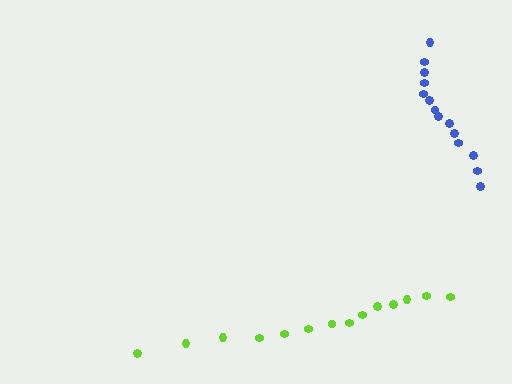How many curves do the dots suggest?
There are 2 distinct paths.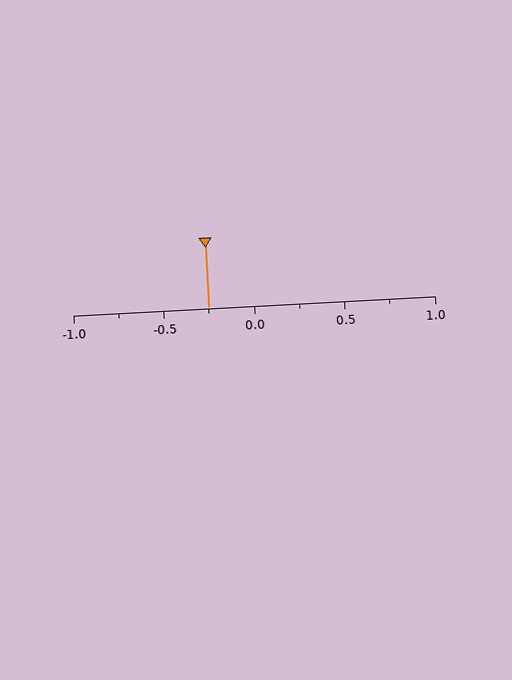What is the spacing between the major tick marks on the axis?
The major ticks are spaced 0.5 apart.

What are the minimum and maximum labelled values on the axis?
The axis runs from -1.0 to 1.0.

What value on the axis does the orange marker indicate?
The marker indicates approximately -0.25.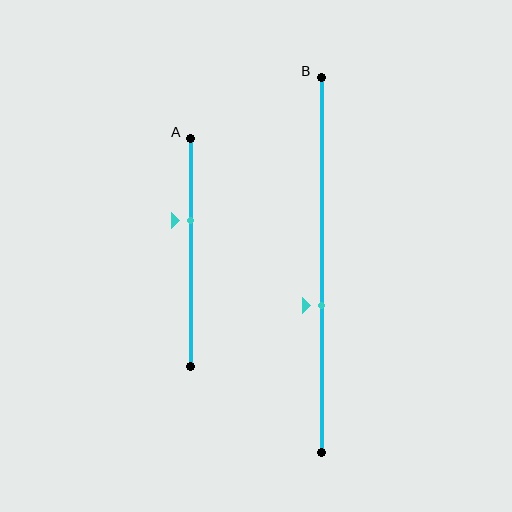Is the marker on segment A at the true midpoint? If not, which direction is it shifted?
No, the marker on segment A is shifted upward by about 14% of the segment length.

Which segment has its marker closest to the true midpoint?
Segment B has its marker closest to the true midpoint.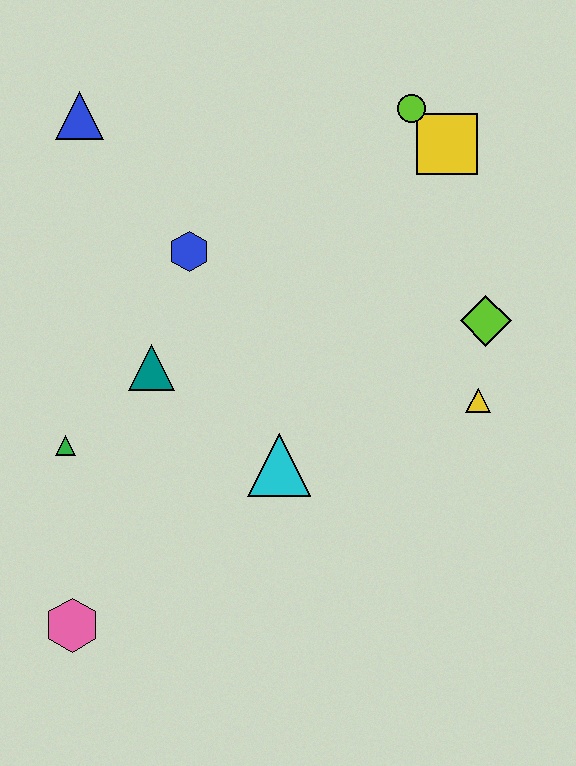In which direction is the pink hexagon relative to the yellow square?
The pink hexagon is below the yellow square.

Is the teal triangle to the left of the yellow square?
Yes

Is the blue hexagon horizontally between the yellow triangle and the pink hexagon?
Yes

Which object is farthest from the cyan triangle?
The blue triangle is farthest from the cyan triangle.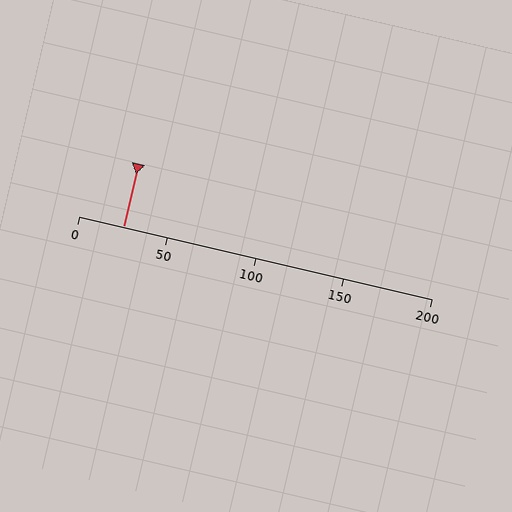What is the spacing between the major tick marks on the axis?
The major ticks are spaced 50 apart.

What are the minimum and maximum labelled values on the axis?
The axis runs from 0 to 200.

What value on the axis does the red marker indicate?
The marker indicates approximately 25.